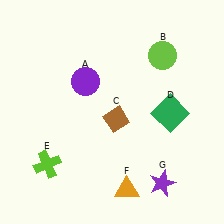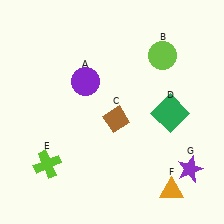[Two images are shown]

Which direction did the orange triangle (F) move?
The orange triangle (F) moved right.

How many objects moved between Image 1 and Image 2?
2 objects moved between the two images.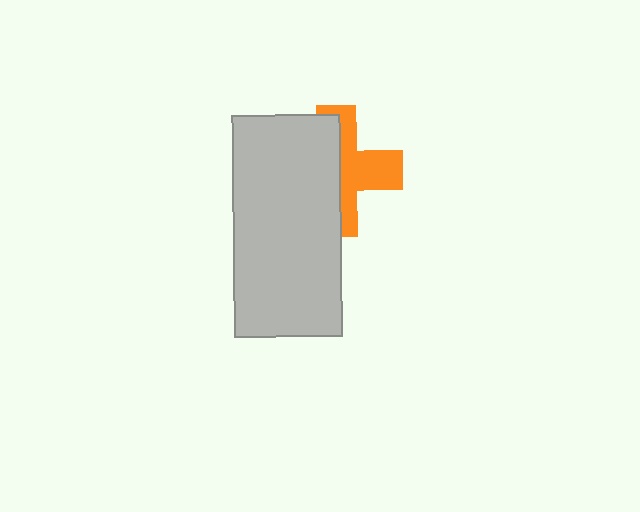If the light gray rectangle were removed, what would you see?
You would see the complete orange cross.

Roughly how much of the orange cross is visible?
About half of it is visible (roughly 46%).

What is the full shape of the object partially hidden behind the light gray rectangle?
The partially hidden object is an orange cross.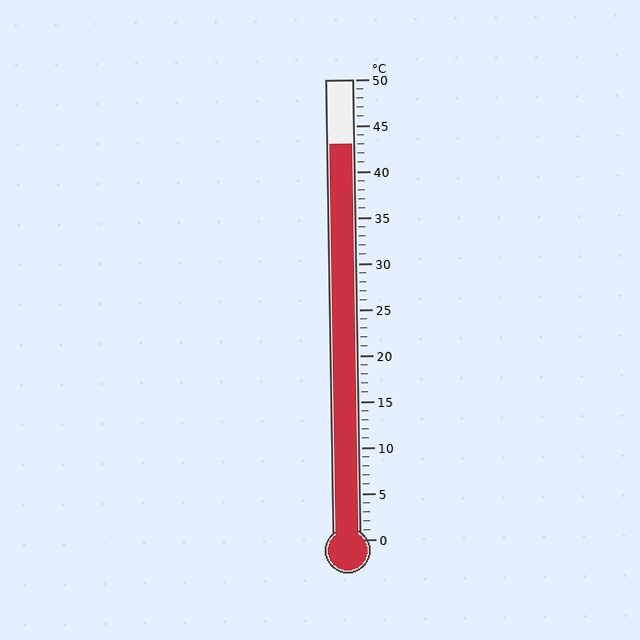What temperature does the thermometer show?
The thermometer shows approximately 43°C.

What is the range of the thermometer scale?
The thermometer scale ranges from 0°C to 50°C.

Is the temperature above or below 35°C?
The temperature is above 35°C.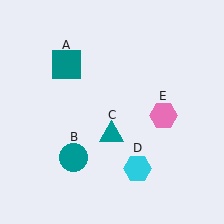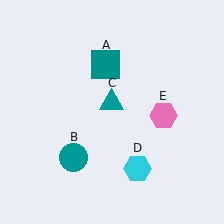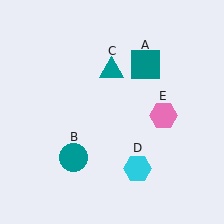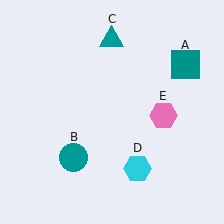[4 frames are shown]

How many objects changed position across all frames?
2 objects changed position: teal square (object A), teal triangle (object C).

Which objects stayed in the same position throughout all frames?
Teal circle (object B) and cyan hexagon (object D) and pink hexagon (object E) remained stationary.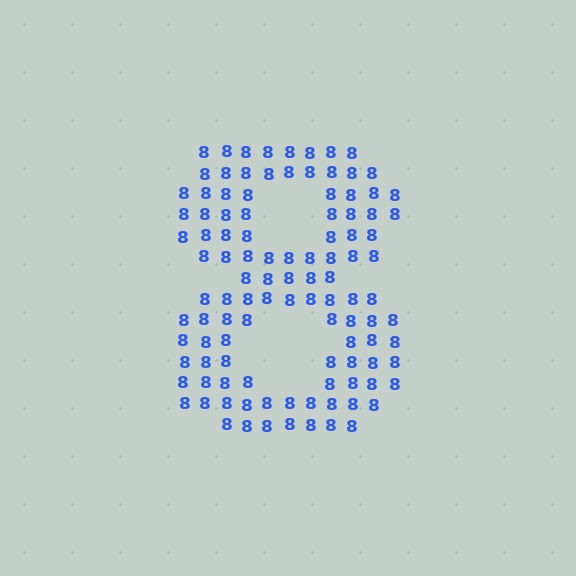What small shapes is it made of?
It is made of small digit 8's.